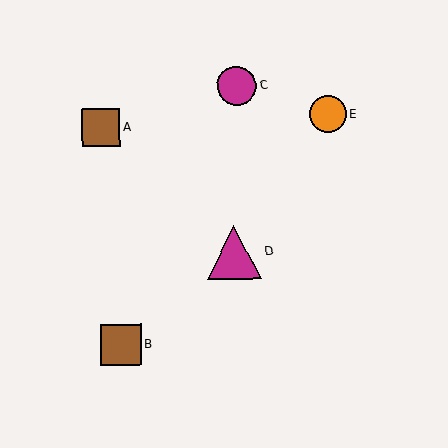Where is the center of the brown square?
The center of the brown square is at (121, 345).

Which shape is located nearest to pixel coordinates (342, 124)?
The orange circle (labeled E) at (328, 114) is nearest to that location.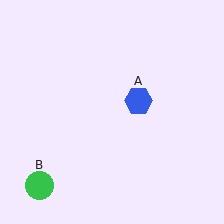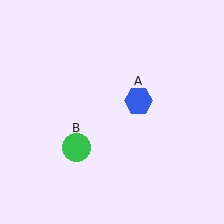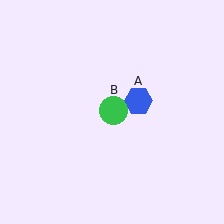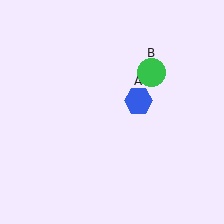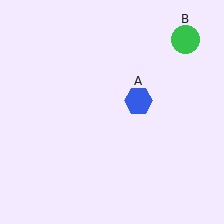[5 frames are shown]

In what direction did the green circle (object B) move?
The green circle (object B) moved up and to the right.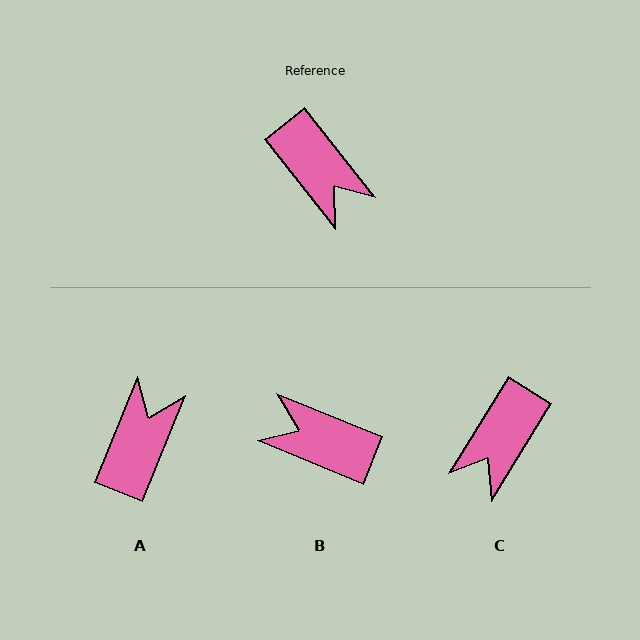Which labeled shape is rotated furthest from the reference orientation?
B, about 151 degrees away.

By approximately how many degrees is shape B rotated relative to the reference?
Approximately 151 degrees clockwise.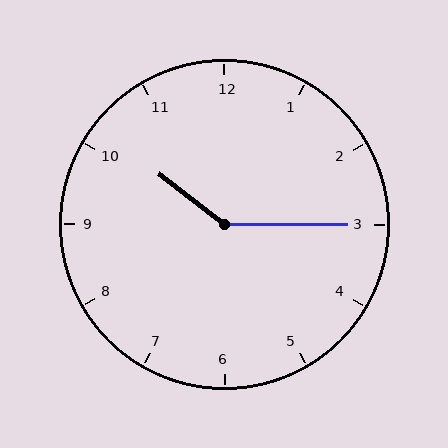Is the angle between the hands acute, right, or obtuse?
It is obtuse.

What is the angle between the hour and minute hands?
Approximately 142 degrees.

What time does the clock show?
10:15.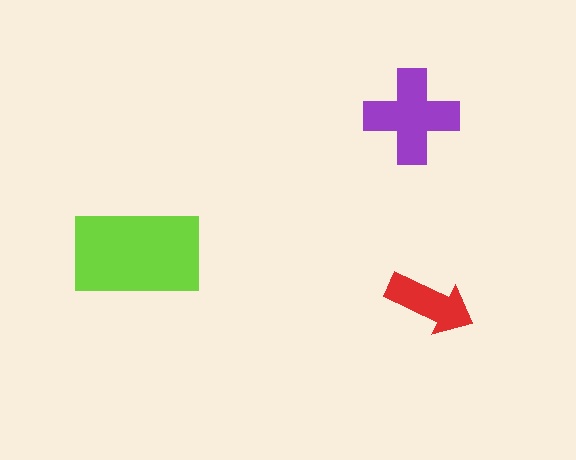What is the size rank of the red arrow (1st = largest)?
3rd.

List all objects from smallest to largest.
The red arrow, the purple cross, the lime rectangle.